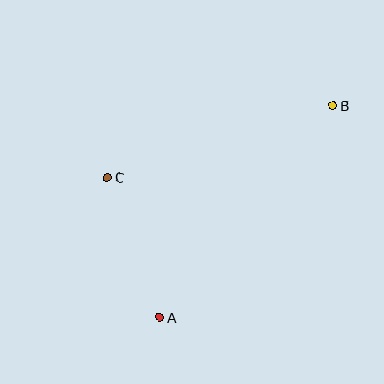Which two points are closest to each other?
Points A and C are closest to each other.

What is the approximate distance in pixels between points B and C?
The distance between B and C is approximately 237 pixels.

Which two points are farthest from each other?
Points A and B are farthest from each other.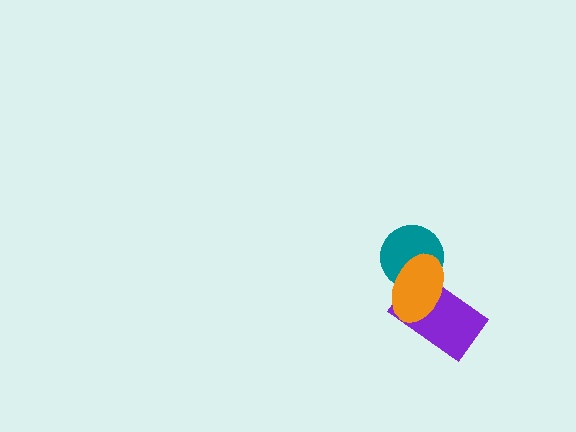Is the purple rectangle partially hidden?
Yes, it is partially covered by another shape.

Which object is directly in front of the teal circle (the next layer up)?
The purple rectangle is directly in front of the teal circle.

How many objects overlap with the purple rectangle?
2 objects overlap with the purple rectangle.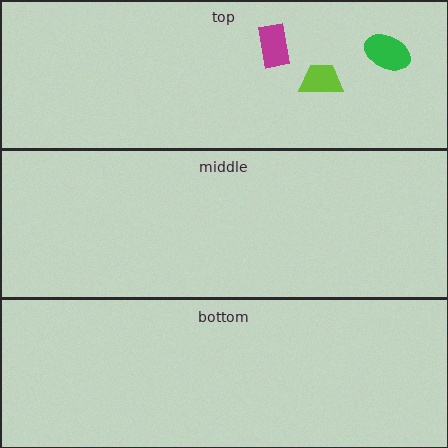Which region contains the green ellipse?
The top region.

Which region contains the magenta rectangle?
The top region.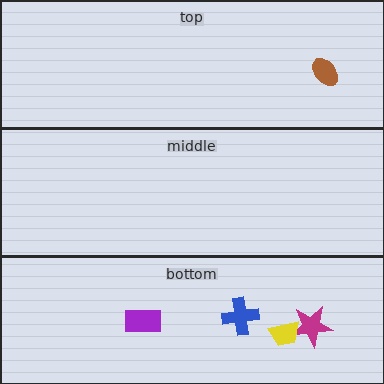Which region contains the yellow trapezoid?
The bottom region.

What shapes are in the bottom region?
The blue cross, the magenta star, the yellow trapezoid, the purple rectangle.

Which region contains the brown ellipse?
The top region.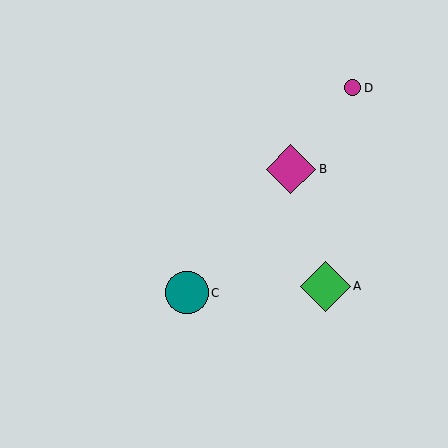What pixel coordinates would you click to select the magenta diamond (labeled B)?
Click at (291, 169) to select the magenta diamond B.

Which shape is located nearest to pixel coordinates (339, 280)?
The green diamond (labeled A) at (325, 286) is nearest to that location.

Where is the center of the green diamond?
The center of the green diamond is at (325, 286).